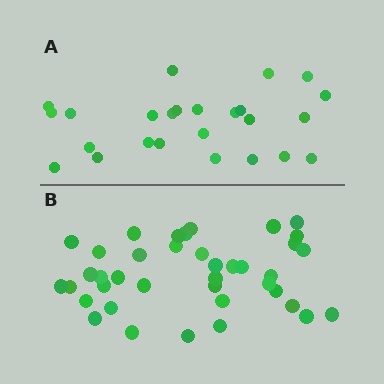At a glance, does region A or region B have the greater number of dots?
Region B (the bottom region) has more dots.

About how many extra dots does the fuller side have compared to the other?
Region B has approximately 15 more dots than region A.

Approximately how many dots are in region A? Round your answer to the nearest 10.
About 20 dots. (The exact count is 25, which rounds to 20.)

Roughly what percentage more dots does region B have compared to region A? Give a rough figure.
About 55% more.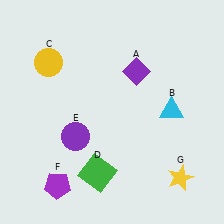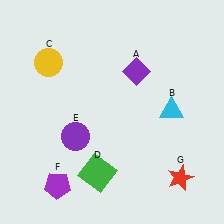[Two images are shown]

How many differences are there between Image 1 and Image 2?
There is 1 difference between the two images.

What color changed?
The star (G) changed from yellow in Image 1 to red in Image 2.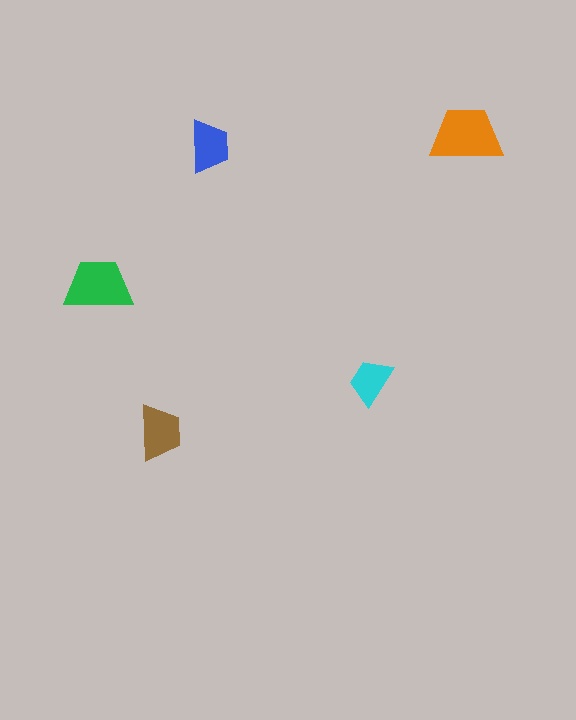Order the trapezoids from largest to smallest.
the orange one, the green one, the brown one, the blue one, the cyan one.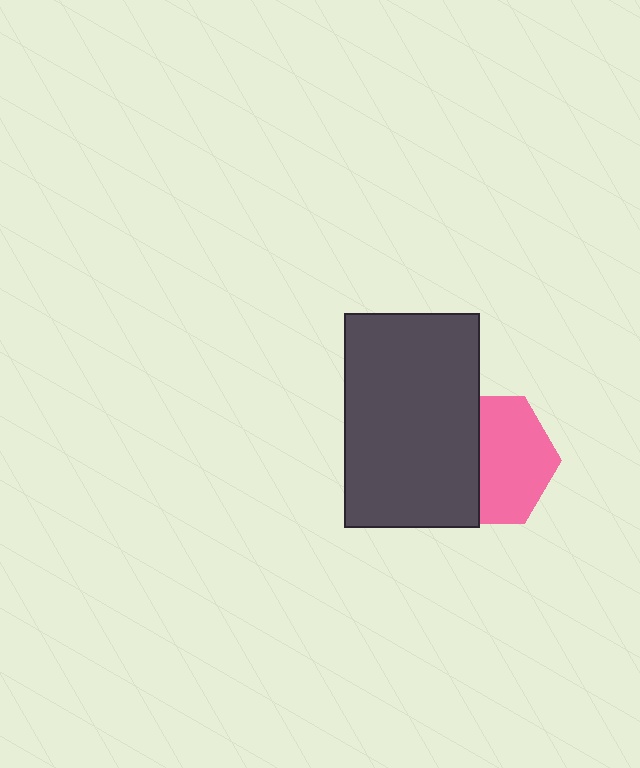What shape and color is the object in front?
The object in front is a dark gray rectangle.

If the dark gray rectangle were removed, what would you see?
You would see the complete pink hexagon.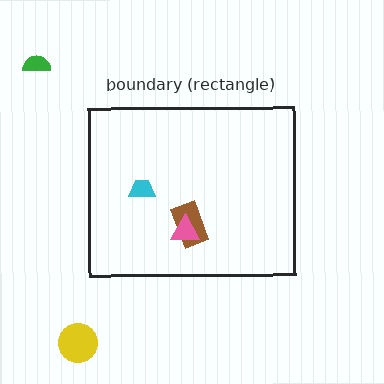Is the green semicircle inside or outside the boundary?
Outside.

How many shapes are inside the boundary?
3 inside, 2 outside.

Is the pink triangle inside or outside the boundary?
Inside.